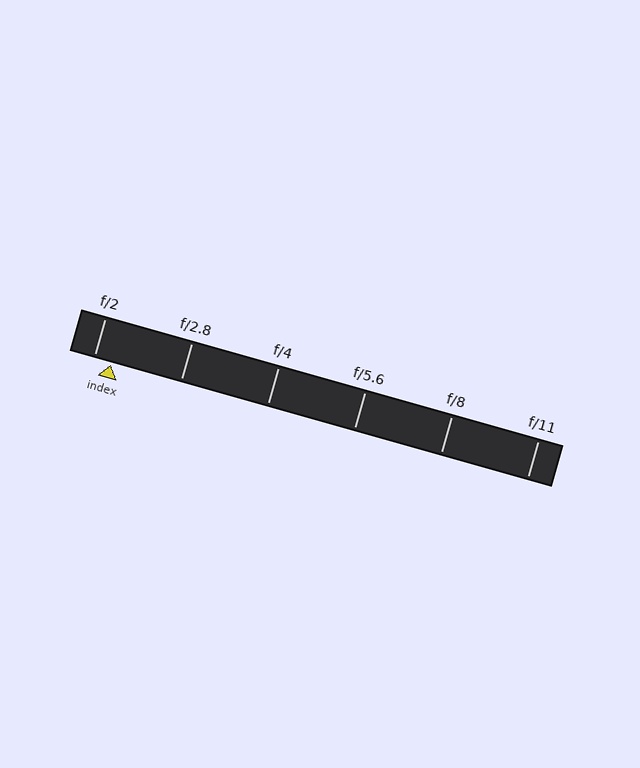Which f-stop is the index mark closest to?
The index mark is closest to f/2.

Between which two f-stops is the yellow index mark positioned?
The index mark is between f/2 and f/2.8.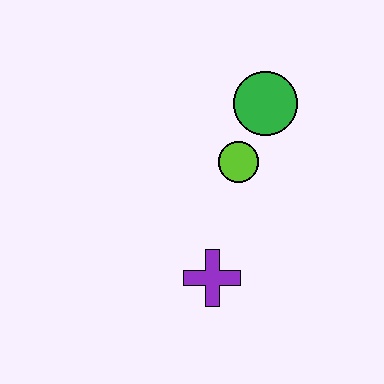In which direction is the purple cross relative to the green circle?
The purple cross is below the green circle.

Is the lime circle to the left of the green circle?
Yes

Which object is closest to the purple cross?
The lime circle is closest to the purple cross.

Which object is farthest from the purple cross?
The green circle is farthest from the purple cross.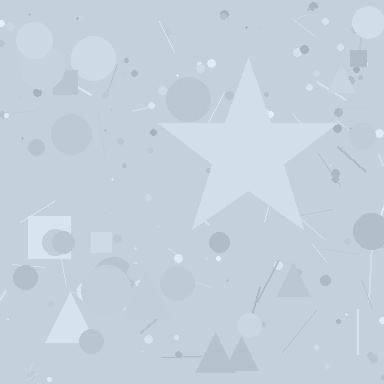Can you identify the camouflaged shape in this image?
The camouflaged shape is a star.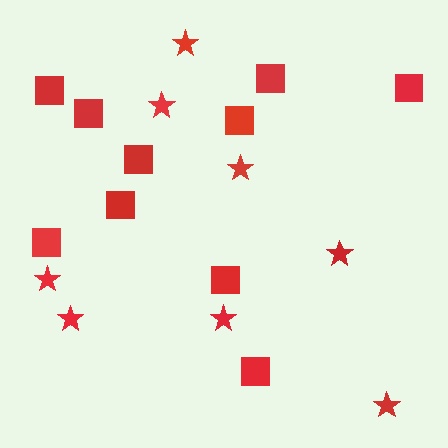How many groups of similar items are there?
There are 2 groups: one group of squares (10) and one group of stars (8).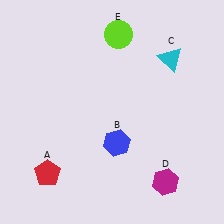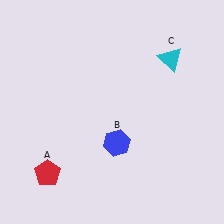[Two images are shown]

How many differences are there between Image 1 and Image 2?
There are 2 differences between the two images.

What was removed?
The lime circle (E), the magenta hexagon (D) were removed in Image 2.